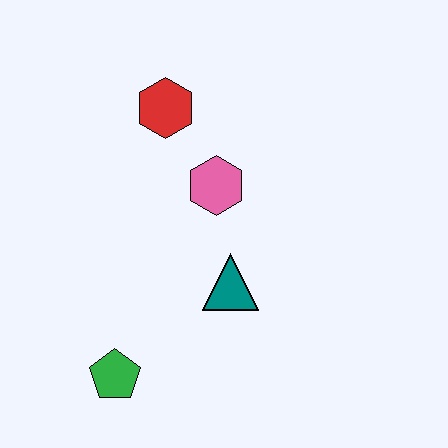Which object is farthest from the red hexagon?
The green pentagon is farthest from the red hexagon.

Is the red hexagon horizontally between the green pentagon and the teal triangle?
Yes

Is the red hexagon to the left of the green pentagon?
No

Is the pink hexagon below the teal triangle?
No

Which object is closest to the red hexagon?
The pink hexagon is closest to the red hexagon.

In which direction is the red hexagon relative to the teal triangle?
The red hexagon is above the teal triangle.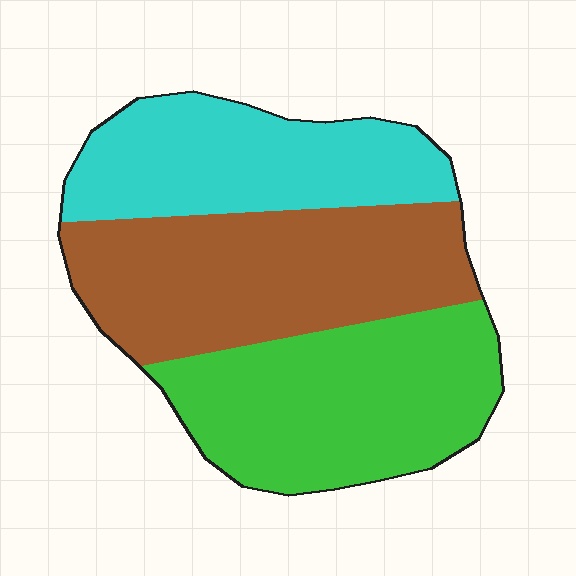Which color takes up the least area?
Cyan, at roughly 30%.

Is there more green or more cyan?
Green.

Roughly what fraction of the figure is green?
Green covers 35% of the figure.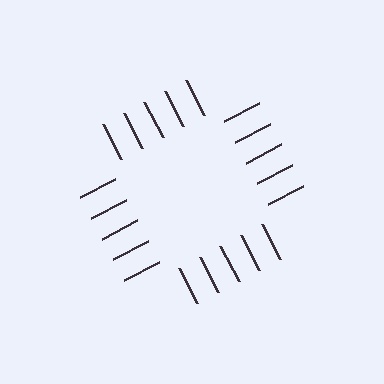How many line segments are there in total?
20 — 5 along each of the 4 edges.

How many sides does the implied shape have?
4 sides — the line-ends trace a square.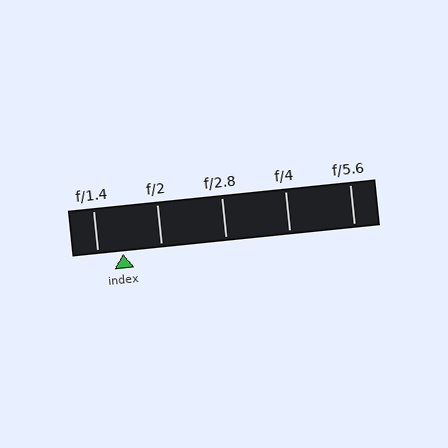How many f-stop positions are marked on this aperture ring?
There are 5 f-stop positions marked.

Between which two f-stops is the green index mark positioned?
The index mark is between f/1.4 and f/2.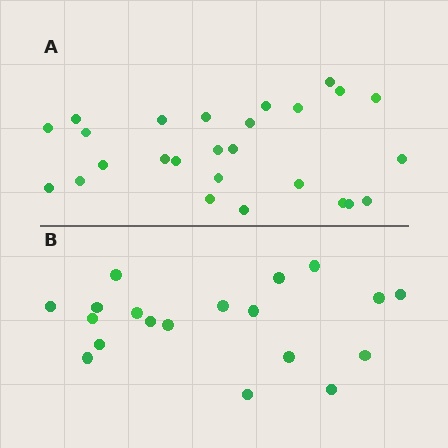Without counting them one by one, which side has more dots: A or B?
Region A (the top region) has more dots.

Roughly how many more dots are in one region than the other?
Region A has roughly 8 or so more dots than region B.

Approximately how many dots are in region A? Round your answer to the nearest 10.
About 30 dots. (The exact count is 26, which rounds to 30.)